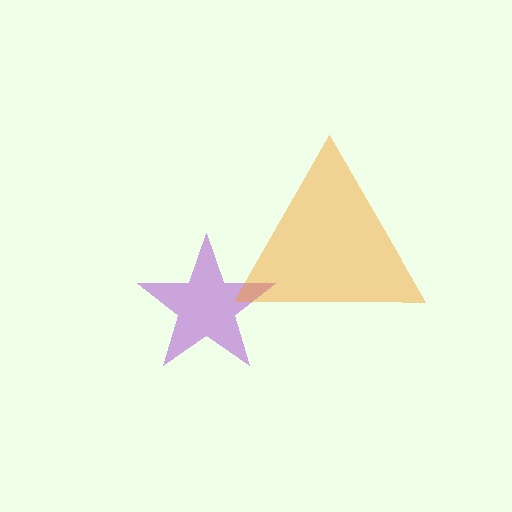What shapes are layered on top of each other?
The layered shapes are: a purple star, an orange triangle.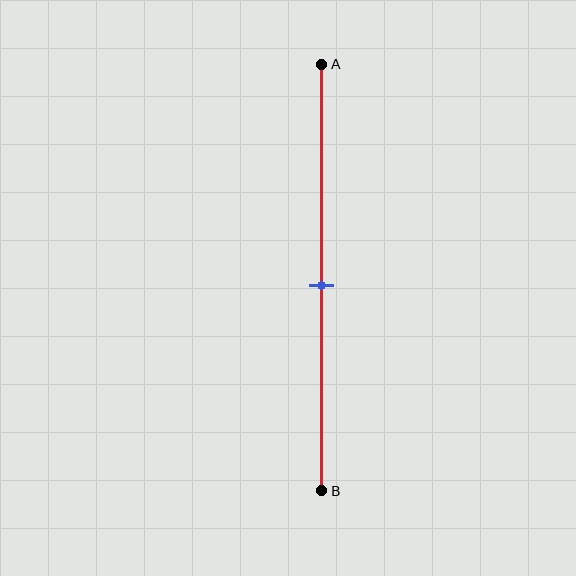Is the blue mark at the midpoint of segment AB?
Yes, the mark is approximately at the midpoint.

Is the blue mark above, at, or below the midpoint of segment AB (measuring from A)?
The blue mark is approximately at the midpoint of segment AB.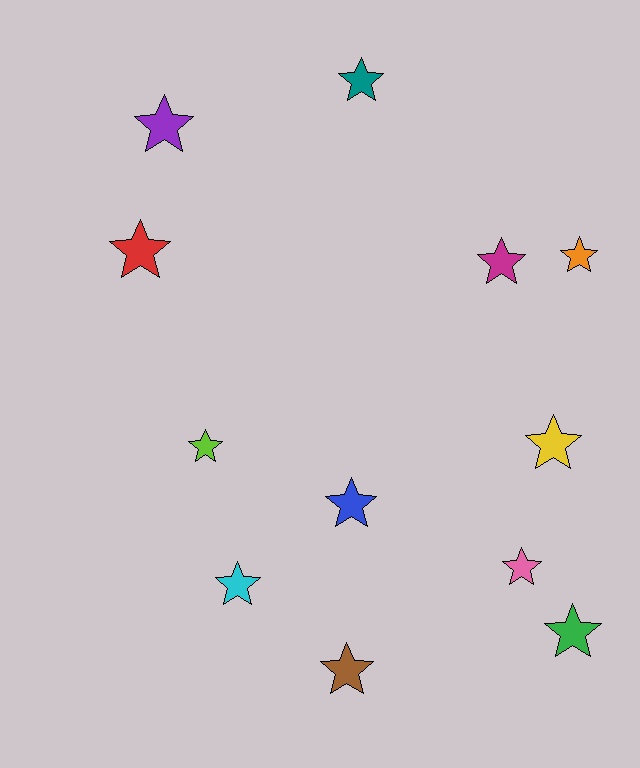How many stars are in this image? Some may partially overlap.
There are 12 stars.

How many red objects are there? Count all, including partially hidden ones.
There is 1 red object.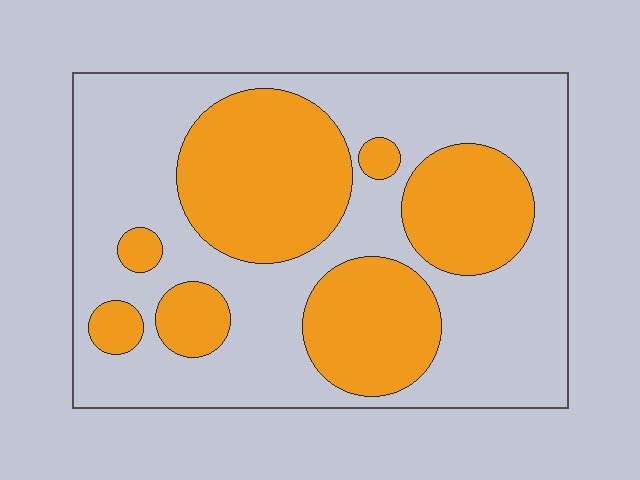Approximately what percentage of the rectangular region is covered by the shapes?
Approximately 40%.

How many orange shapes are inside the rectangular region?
7.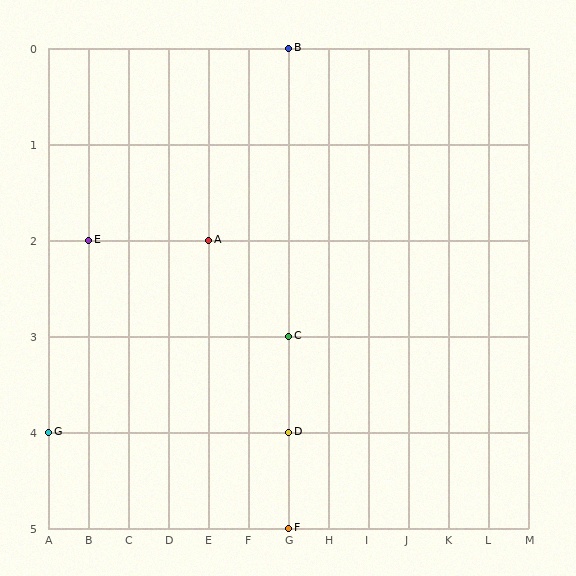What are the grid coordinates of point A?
Point A is at grid coordinates (E, 2).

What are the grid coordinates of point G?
Point G is at grid coordinates (A, 4).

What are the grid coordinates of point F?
Point F is at grid coordinates (G, 5).